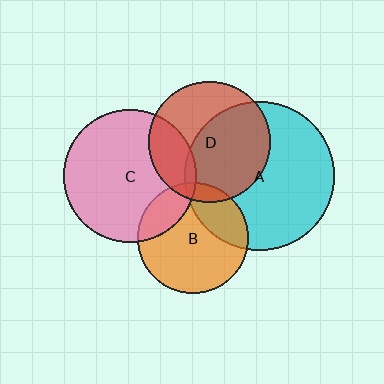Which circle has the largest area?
Circle A (cyan).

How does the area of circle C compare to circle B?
Approximately 1.4 times.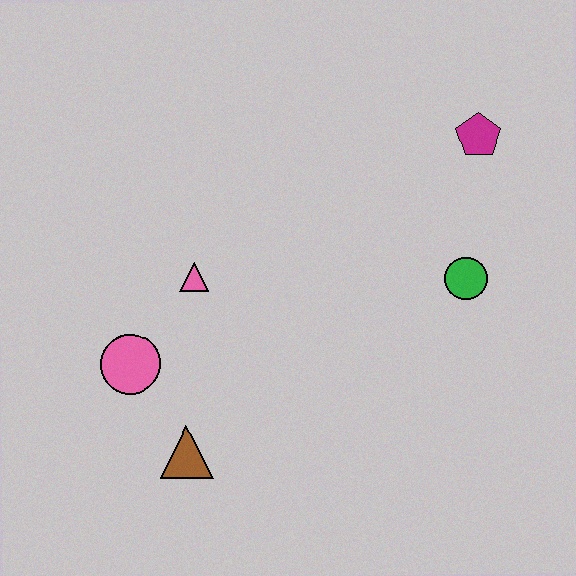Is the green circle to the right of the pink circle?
Yes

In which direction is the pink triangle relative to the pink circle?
The pink triangle is above the pink circle.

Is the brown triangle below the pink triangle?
Yes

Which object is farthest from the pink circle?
The magenta pentagon is farthest from the pink circle.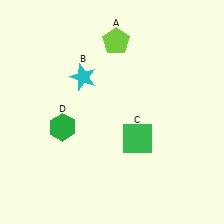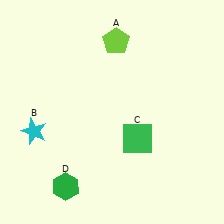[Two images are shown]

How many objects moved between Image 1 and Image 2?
2 objects moved between the two images.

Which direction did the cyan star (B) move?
The cyan star (B) moved down.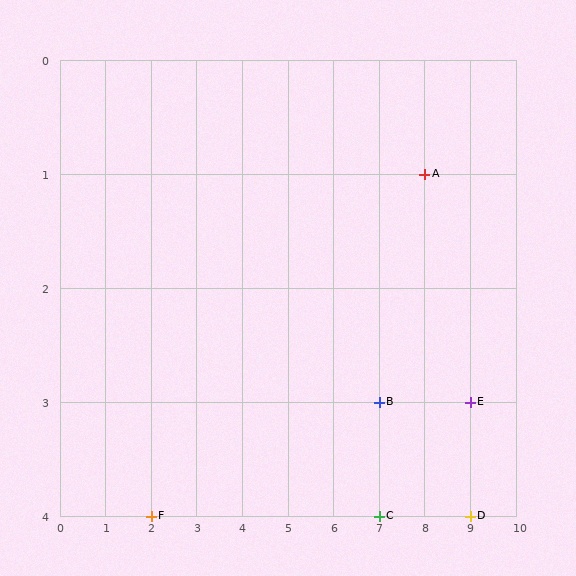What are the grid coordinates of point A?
Point A is at grid coordinates (8, 1).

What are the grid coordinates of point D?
Point D is at grid coordinates (9, 4).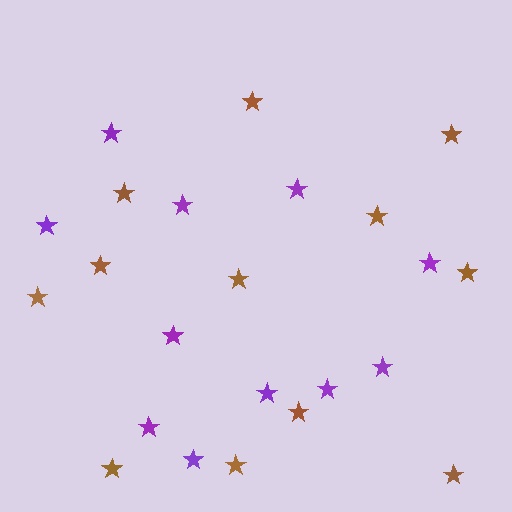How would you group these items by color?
There are 2 groups: one group of purple stars (11) and one group of brown stars (12).